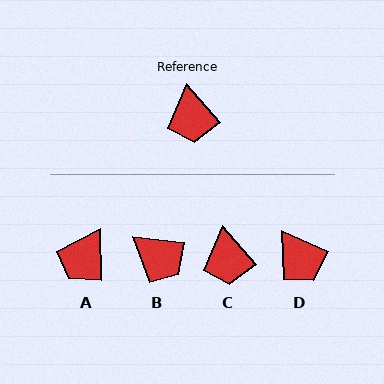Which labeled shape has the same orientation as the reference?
C.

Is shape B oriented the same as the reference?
No, it is off by about 43 degrees.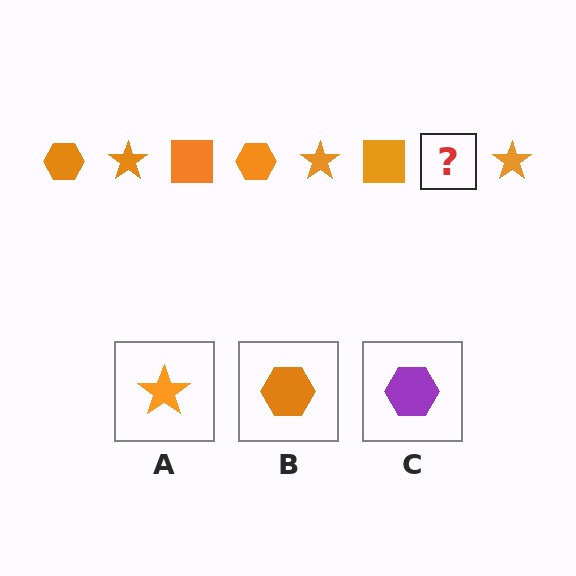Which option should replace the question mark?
Option B.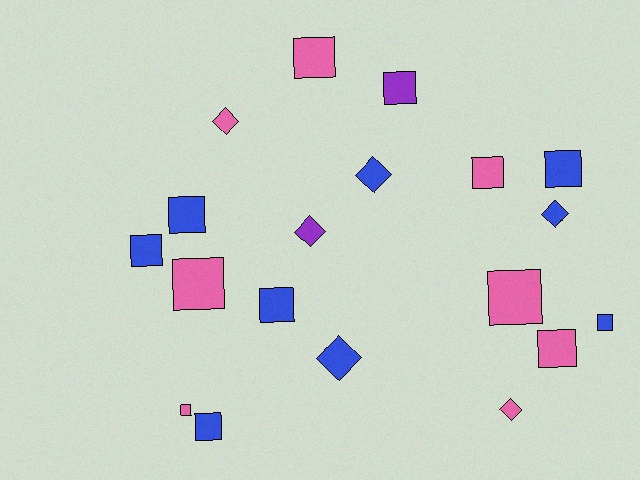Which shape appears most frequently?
Square, with 13 objects.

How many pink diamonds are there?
There are 2 pink diamonds.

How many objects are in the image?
There are 19 objects.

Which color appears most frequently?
Blue, with 9 objects.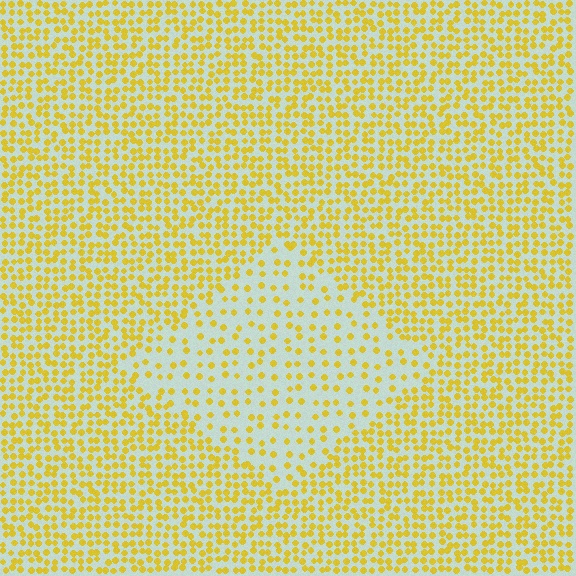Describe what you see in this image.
The image contains small yellow elements arranged at two different densities. A diamond-shaped region is visible where the elements are less densely packed than the surrounding area.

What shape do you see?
I see a diamond.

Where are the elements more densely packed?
The elements are more densely packed outside the diamond boundary.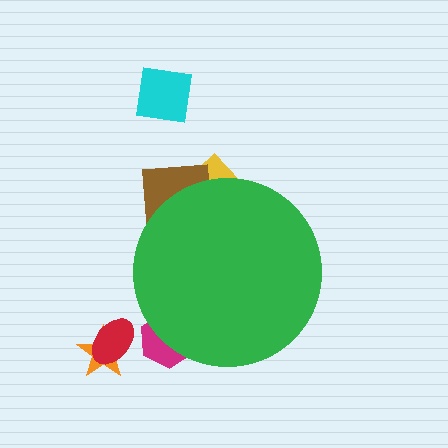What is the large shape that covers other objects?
A green circle.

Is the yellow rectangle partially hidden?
Yes, the yellow rectangle is partially hidden behind the green circle.